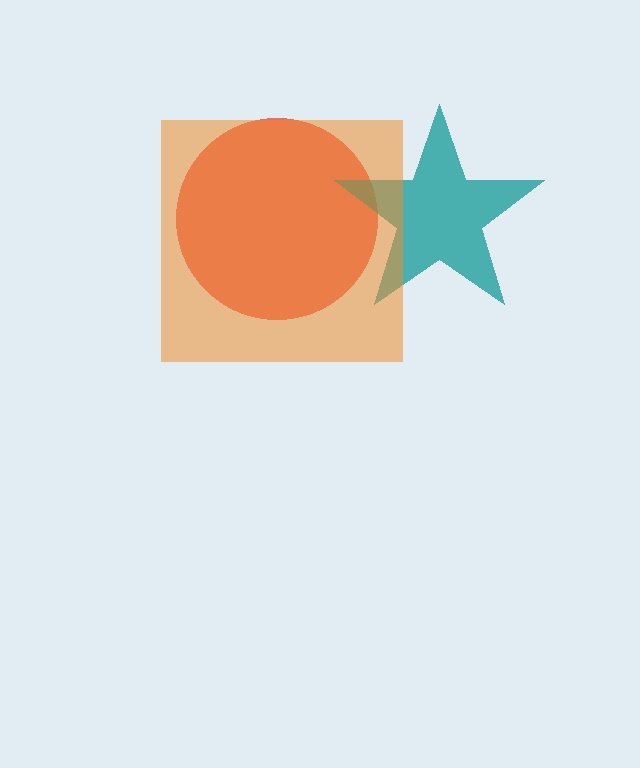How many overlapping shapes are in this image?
There are 3 overlapping shapes in the image.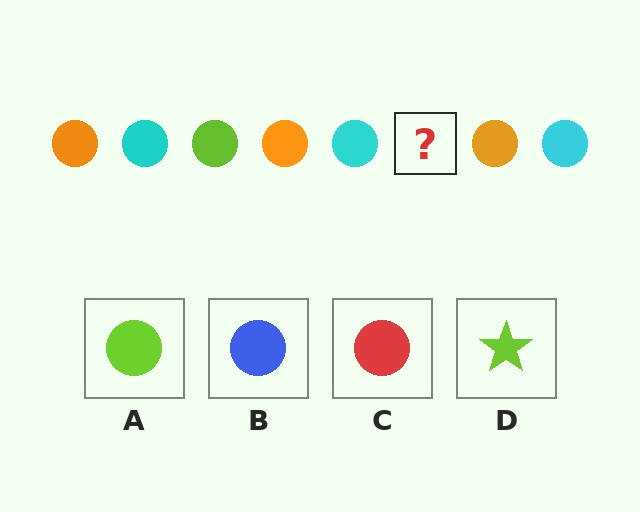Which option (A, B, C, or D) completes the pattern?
A.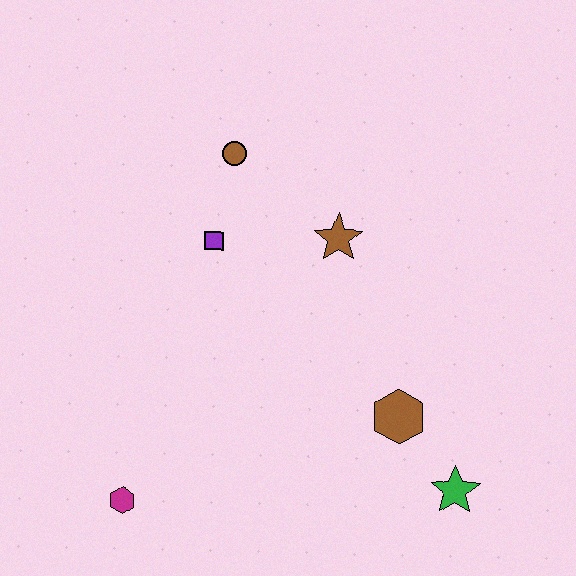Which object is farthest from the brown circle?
The green star is farthest from the brown circle.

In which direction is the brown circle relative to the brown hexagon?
The brown circle is above the brown hexagon.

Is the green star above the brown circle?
No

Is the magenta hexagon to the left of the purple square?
Yes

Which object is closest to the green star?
The brown hexagon is closest to the green star.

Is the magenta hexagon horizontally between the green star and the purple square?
No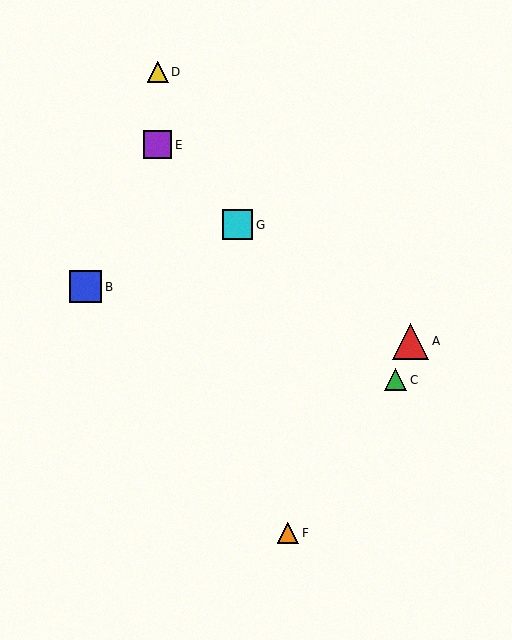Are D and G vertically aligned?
No, D is at x≈158 and G is at x≈238.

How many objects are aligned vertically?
2 objects (D, E) are aligned vertically.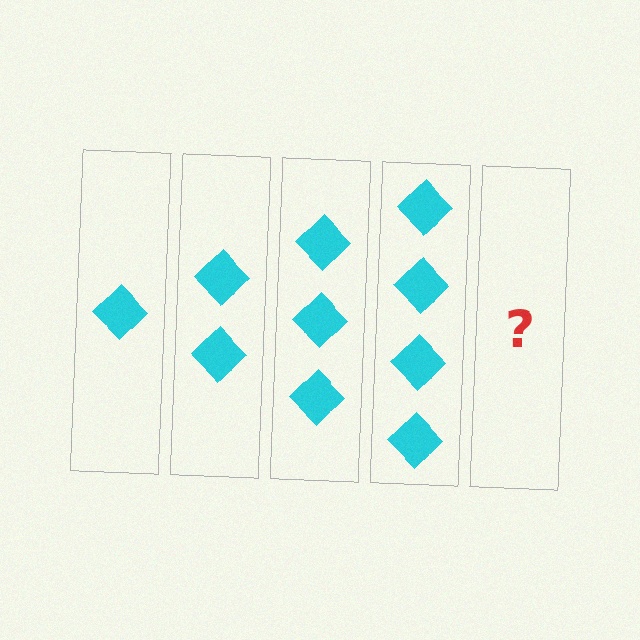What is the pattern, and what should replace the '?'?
The pattern is that each step adds one more diamond. The '?' should be 5 diamonds.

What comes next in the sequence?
The next element should be 5 diamonds.